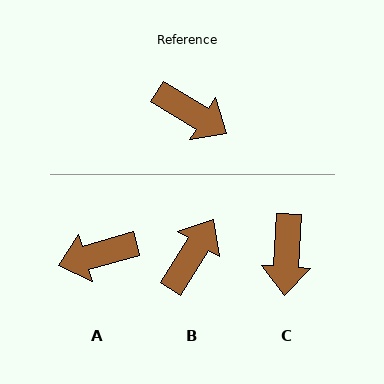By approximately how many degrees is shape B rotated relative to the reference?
Approximately 89 degrees counter-clockwise.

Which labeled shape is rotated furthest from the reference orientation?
A, about 133 degrees away.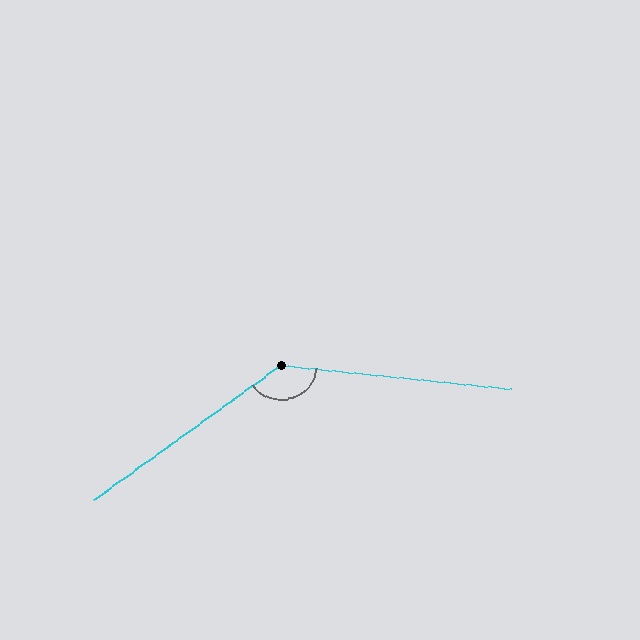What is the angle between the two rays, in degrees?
Approximately 138 degrees.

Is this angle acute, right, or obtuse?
It is obtuse.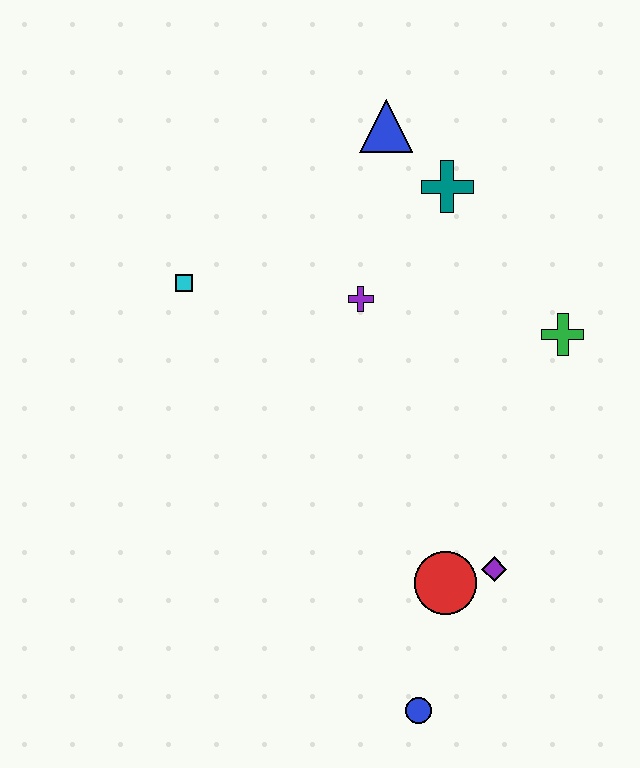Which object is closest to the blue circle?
The red circle is closest to the blue circle.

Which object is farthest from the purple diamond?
The blue triangle is farthest from the purple diamond.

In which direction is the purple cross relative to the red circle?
The purple cross is above the red circle.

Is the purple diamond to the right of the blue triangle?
Yes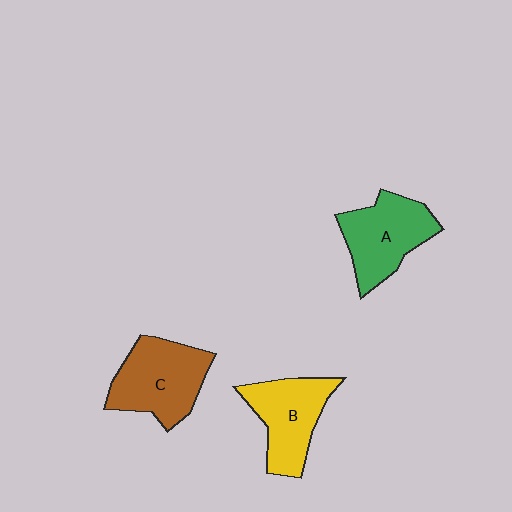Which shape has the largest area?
Shape C (brown).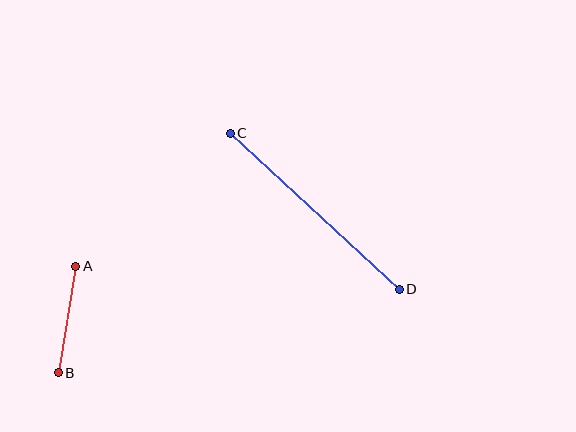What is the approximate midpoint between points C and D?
The midpoint is at approximately (315, 211) pixels.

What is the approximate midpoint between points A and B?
The midpoint is at approximately (67, 319) pixels.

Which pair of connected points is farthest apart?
Points C and D are farthest apart.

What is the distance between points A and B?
The distance is approximately 108 pixels.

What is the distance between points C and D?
The distance is approximately 230 pixels.